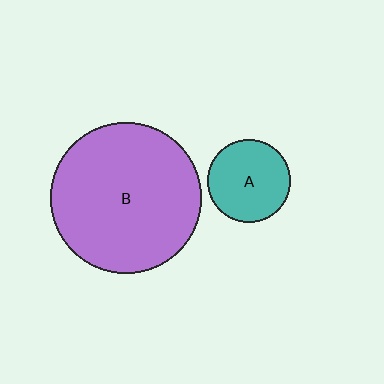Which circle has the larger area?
Circle B (purple).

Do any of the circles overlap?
No, none of the circles overlap.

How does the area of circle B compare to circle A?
Approximately 3.3 times.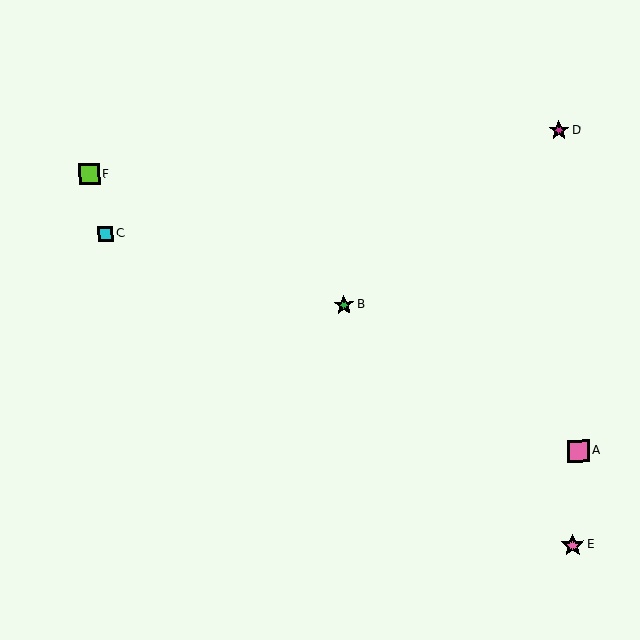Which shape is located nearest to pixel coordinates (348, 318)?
The green star (labeled B) at (344, 305) is nearest to that location.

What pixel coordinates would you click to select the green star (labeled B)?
Click at (344, 305) to select the green star B.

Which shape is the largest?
The pink star (labeled E) is the largest.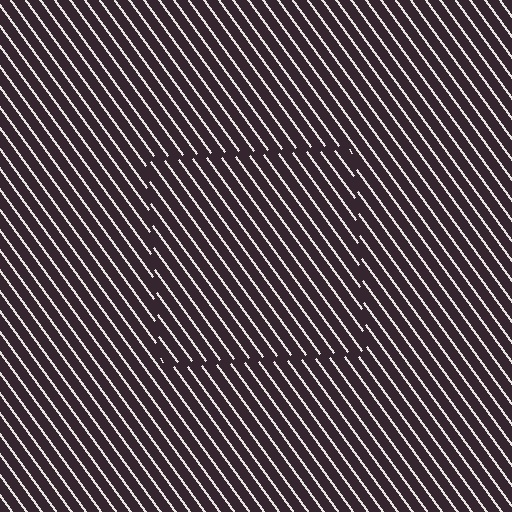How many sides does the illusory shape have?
4 sides — the line-ends trace a square.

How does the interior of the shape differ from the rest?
The interior of the shape contains the same grating, shifted by half a period — the contour is defined by the phase discontinuity where line-ends from the inner and outer gratings abut.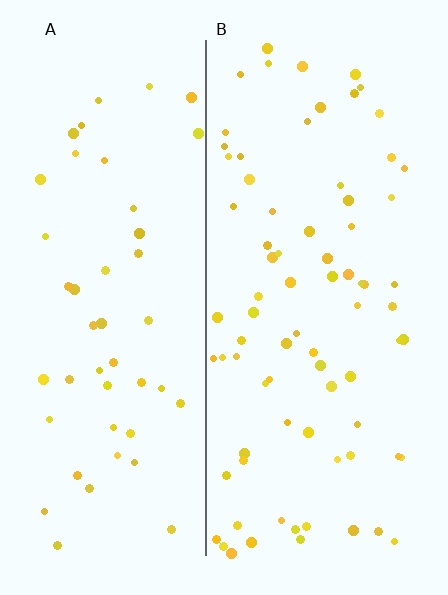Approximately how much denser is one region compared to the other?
Approximately 1.7× — region B over region A.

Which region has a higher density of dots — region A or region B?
B (the right).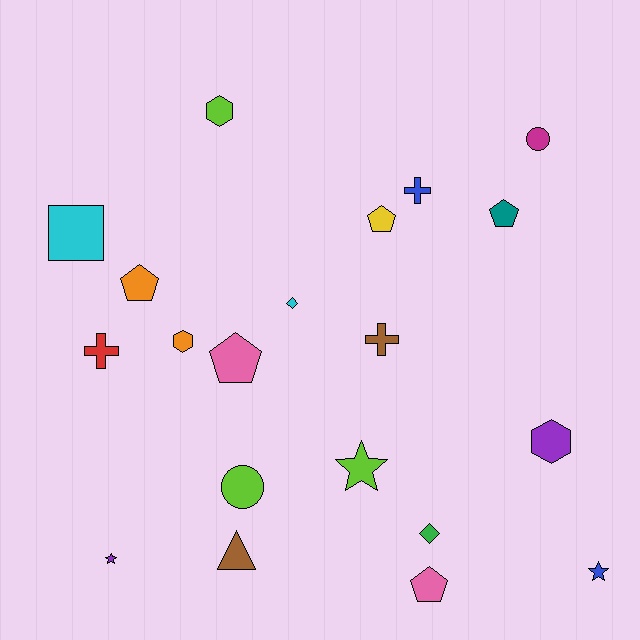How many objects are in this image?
There are 20 objects.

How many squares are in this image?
There is 1 square.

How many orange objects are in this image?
There are 2 orange objects.